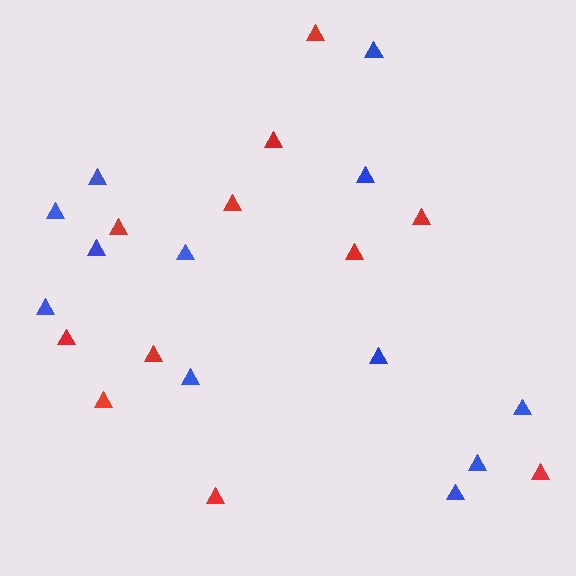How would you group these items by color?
There are 2 groups: one group of red triangles (11) and one group of blue triangles (12).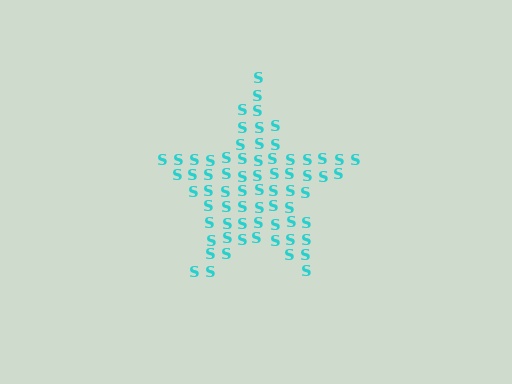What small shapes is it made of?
It is made of small letter S's.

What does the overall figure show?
The overall figure shows a star.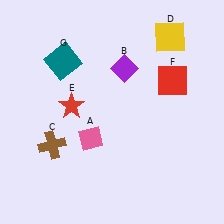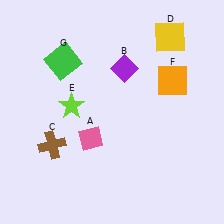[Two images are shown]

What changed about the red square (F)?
In Image 1, F is red. In Image 2, it changed to orange.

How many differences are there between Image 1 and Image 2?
There are 3 differences between the two images.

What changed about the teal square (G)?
In Image 1, G is teal. In Image 2, it changed to green.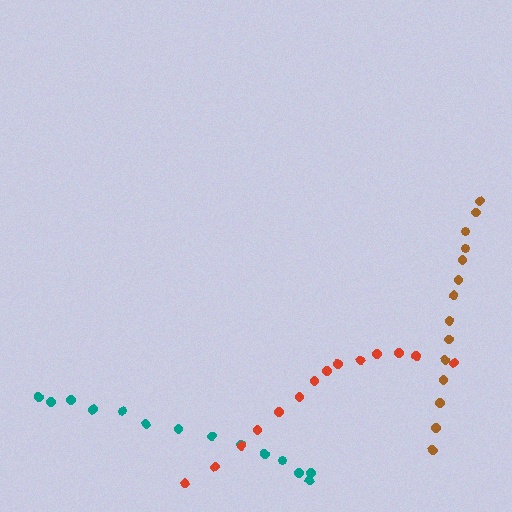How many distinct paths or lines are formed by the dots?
There are 3 distinct paths.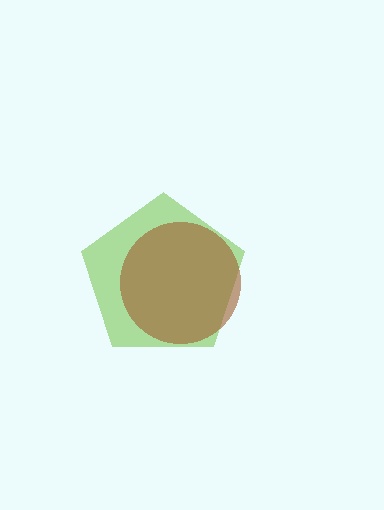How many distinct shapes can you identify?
There are 2 distinct shapes: a lime pentagon, a brown circle.